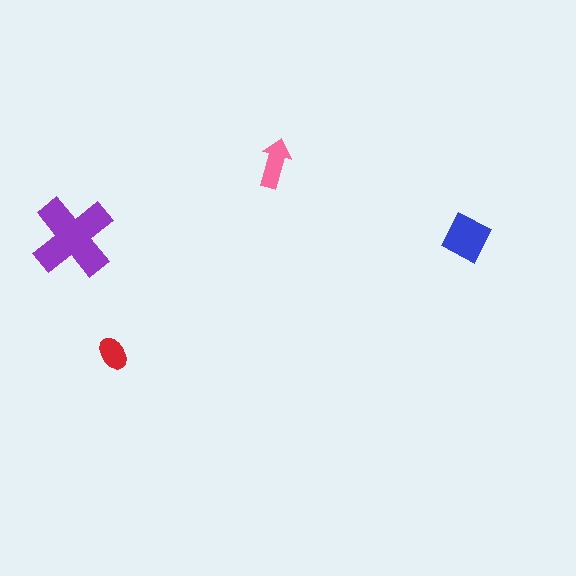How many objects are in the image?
There are 4 objects in the image.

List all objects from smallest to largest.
The red ellipse, the pink arrow, the blue square, the purple cross.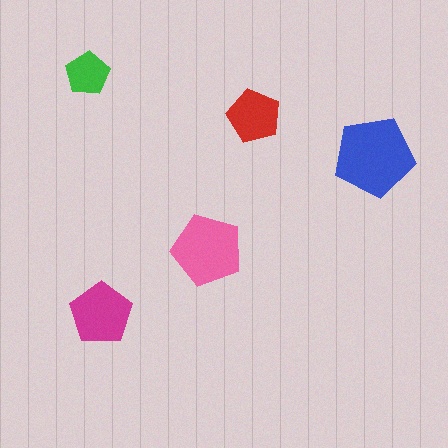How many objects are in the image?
There are 5 objects in the image.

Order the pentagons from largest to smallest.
the blue one, the pink one, the magenta one, the red one, the green one.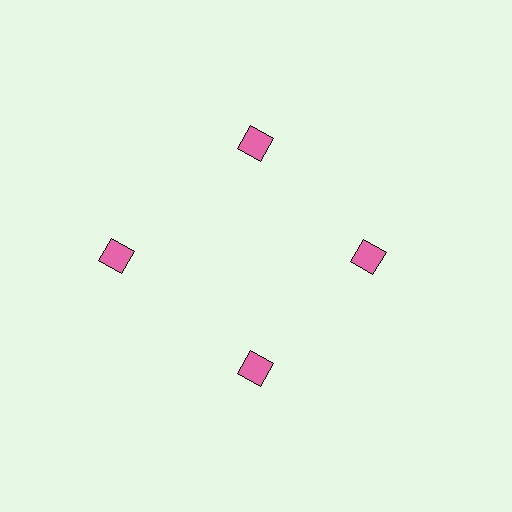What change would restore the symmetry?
The symmetry would be restored by moving it inward, back onto the ring so that all 4 squares sit at equal angles and equal distance from the center.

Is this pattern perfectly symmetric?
No. The 4 pink squares are arranged in a ring, but one element near the 9 o'clock position is pushed outward from the center, breaking the 4-fold rotational symmetry.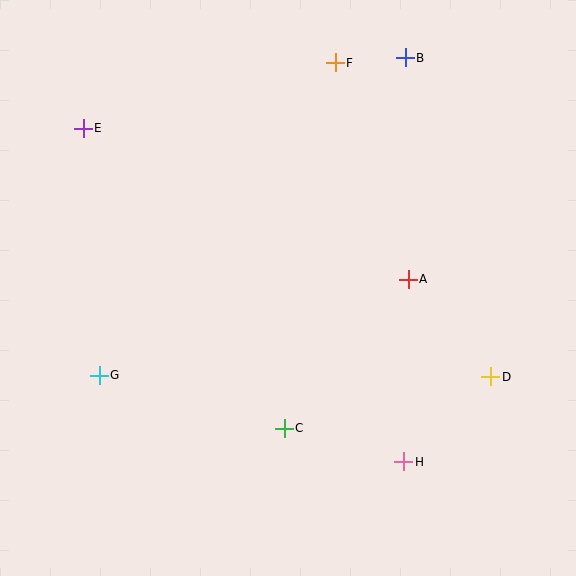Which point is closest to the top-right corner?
Point B is closest to the top-right corner.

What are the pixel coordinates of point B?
Point B is at (405, 58).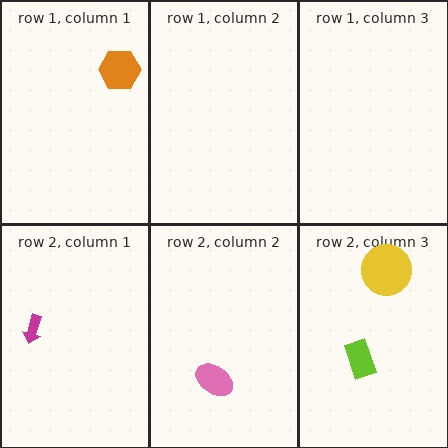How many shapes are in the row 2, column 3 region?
2.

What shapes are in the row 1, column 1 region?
The orange hexagon.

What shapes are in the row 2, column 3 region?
The yellow circle, the lime rectangle.